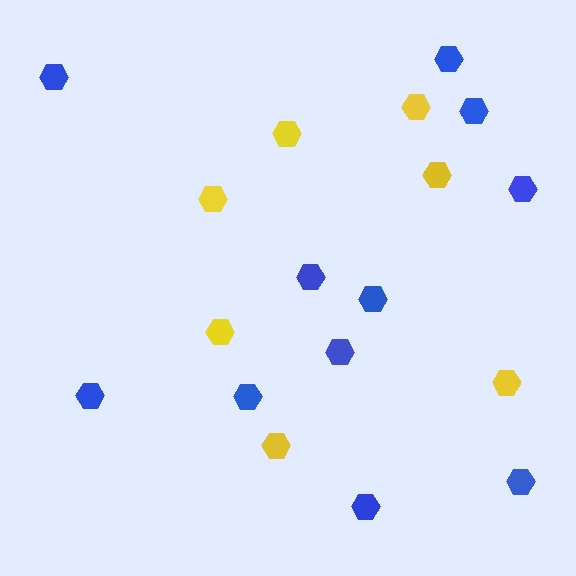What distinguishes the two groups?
There are 2 groups: one group of blue hexagons (11) and one group of yellow hexagons (7).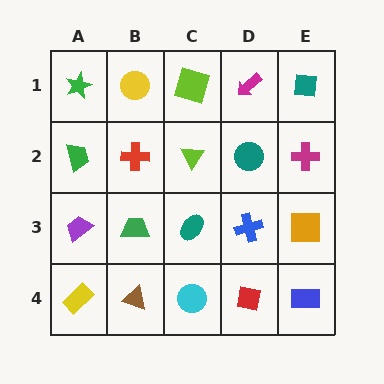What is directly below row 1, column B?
A red cross.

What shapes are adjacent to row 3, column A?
A green trapezoid (row 2, column A), a yellow rectangle (row 4, column A), a green trapezoid (row 3, column B).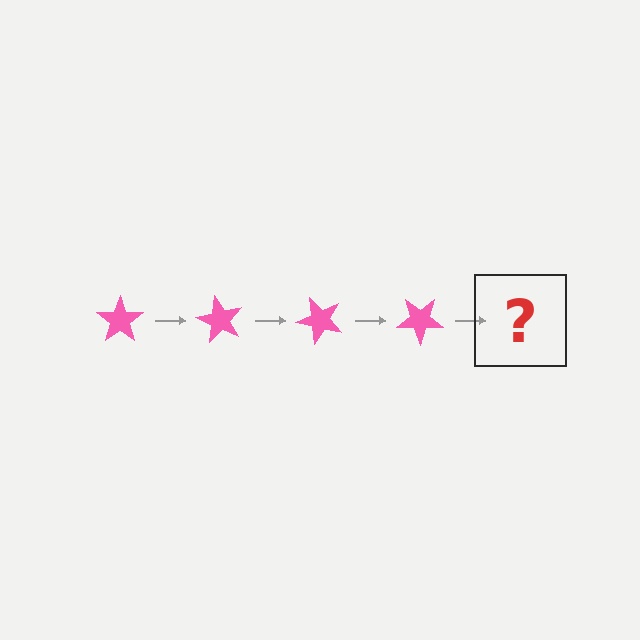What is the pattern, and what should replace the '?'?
The pattern is that the star rotates 60 degrees each step. The '?' should be a pink star rotated 240 degrees.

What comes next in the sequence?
The next element should be a pink star rotated 240 degrees.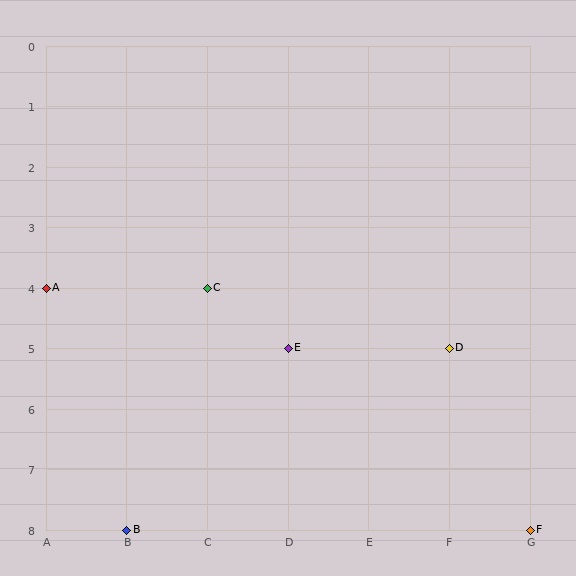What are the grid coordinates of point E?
Point E is at grid coordinates (D, 5).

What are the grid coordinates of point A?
Point A is at grid coordinates (A, 4).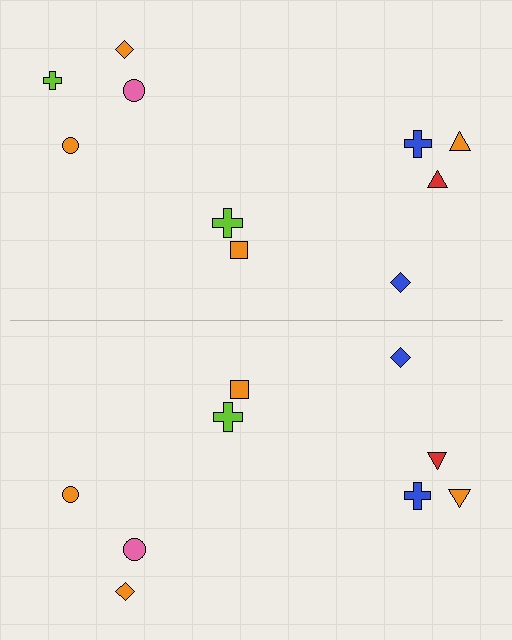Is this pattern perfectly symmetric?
No, the pattern is not perfectly symmetric. A lime cross is missing from the bottom side.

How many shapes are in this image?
There are 19 shapes in this image.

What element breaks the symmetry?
A lime cross is missing from the bottom side.